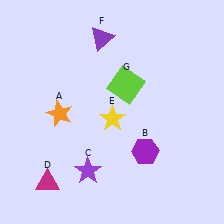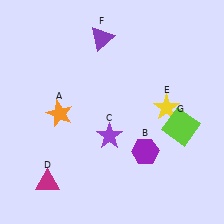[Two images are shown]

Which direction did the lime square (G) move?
The lime square (G) moved right.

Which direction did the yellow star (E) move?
The yellow star (E) moved right.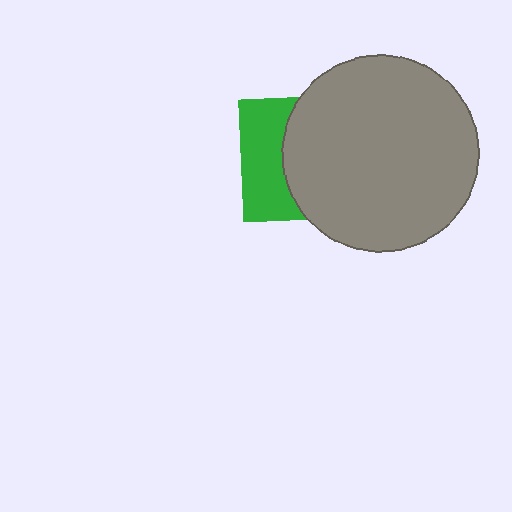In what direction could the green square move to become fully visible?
The green square could move left. That would shift it out from behind the gray circle entirely.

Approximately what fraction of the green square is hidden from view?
Roughly 61% of the green square is hidden behind the gray circle.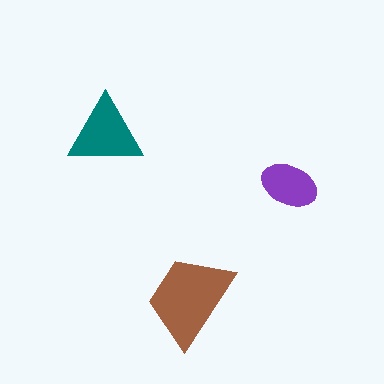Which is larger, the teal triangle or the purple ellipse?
The teal triangle.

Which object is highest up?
The teal triangle is topmost.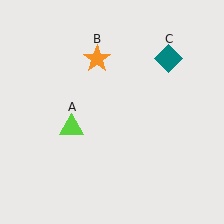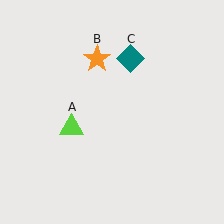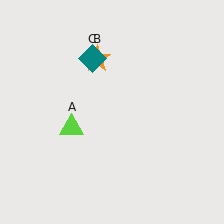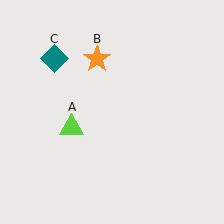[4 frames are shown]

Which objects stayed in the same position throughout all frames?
Lime triangle (object A) and orange star (object B) remained stationary.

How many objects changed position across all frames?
1 object changed position: teal diamond (object C).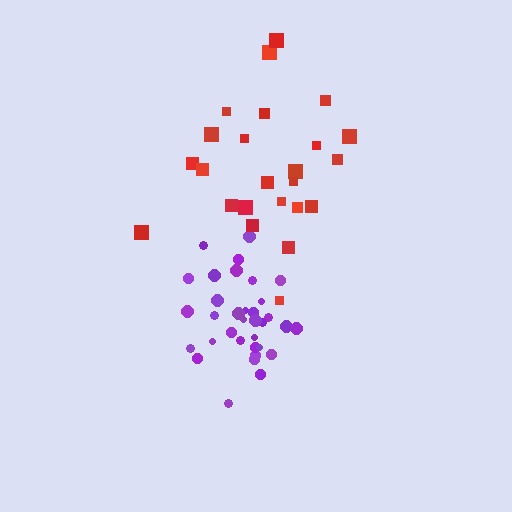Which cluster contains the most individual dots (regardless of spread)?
Purple (35).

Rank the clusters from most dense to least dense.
purple, red.